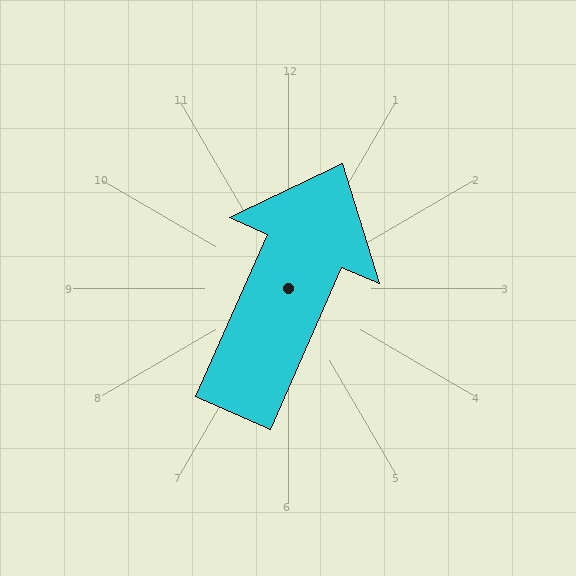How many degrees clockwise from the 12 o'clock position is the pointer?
Approximately 24 degrees.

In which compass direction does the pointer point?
Northeast.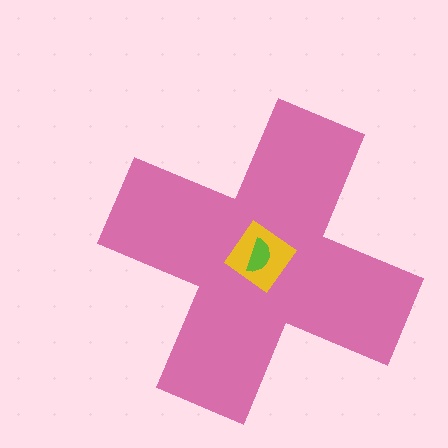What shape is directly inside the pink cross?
The yellow diamond.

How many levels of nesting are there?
3.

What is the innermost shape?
The lime semicircle.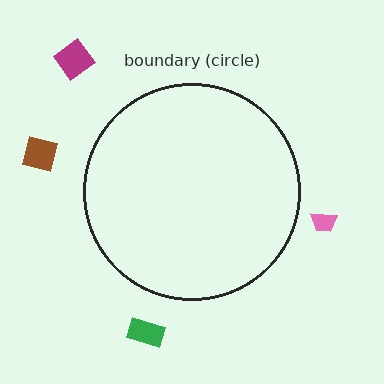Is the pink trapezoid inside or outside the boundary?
Outside.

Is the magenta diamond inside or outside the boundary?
Outside.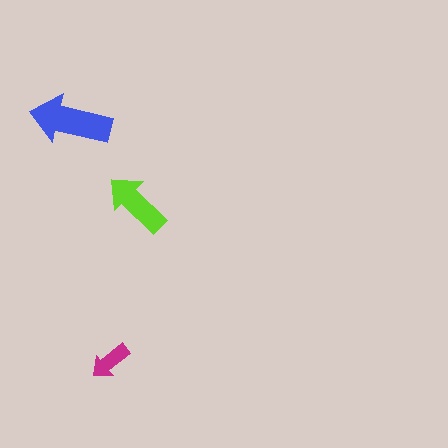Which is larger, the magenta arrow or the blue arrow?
The blue one.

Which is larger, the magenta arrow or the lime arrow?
The lime one.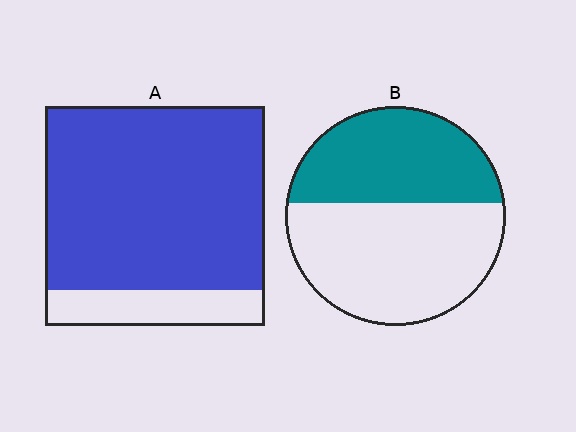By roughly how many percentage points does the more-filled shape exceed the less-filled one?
By roughly 40 percentage points (A over B).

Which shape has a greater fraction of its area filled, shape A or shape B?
Shape A.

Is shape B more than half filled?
No.